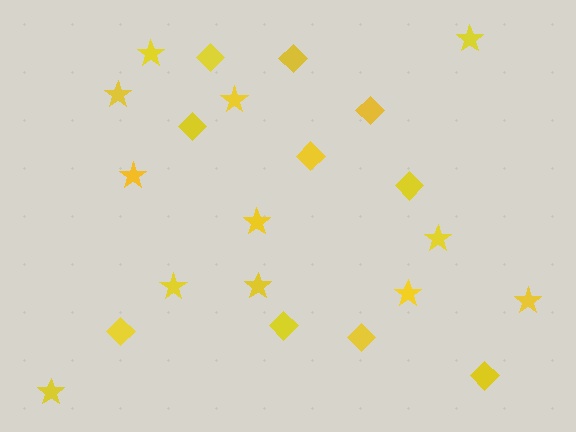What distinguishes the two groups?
There are 2 groups: one group of stars (12) and one group of diamonds (10).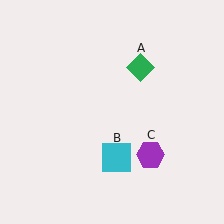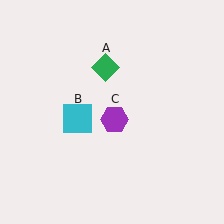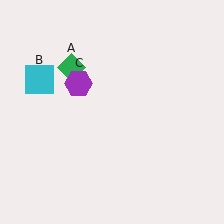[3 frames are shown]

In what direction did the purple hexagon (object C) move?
The purple hexagon (object C) moved up and to the left.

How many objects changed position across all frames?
3 objects changed position: green diamond (object A), cyan square (object B), purple hexagon (object C).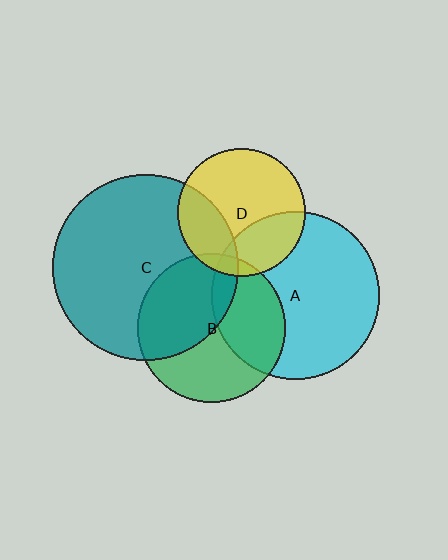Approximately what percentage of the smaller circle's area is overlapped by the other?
Approximately 45%.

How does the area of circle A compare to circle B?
Approximately 1.3 times.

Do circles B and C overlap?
Yes.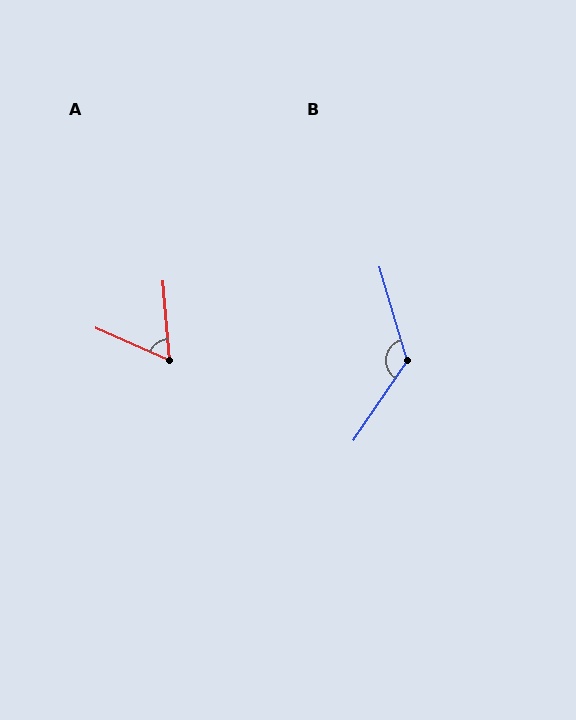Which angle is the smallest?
A, at approximately 61 degrees.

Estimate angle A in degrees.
Approximately 61 degrees.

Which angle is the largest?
B, at approximately 129 degrees.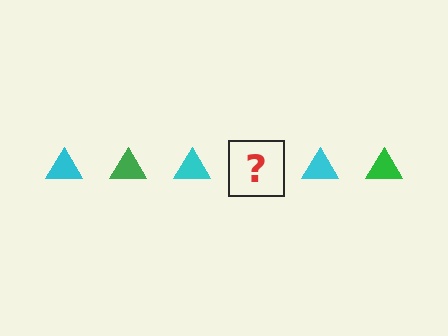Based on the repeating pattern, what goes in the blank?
The blank should be a green triangle.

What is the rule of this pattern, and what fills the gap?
The rule is that the pattern cycles through cyan, green triangles. The gap should be filled with a green triangle.